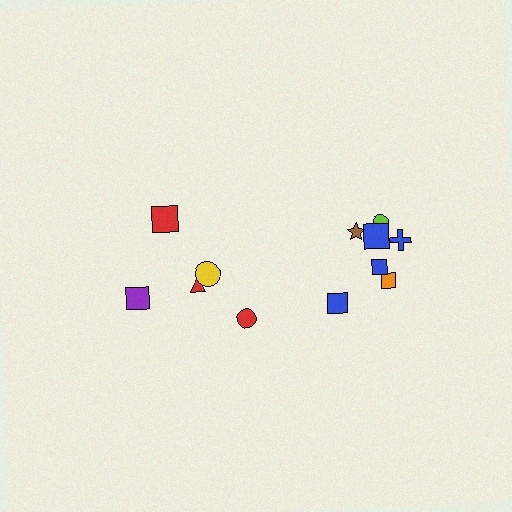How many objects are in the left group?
There are 5 objects.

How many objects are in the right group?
There are 7 objects.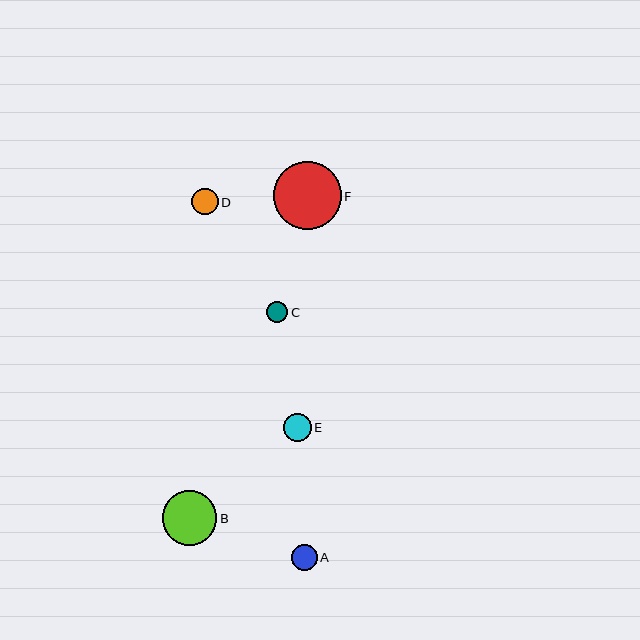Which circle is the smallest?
Circle C is the smallest with a size of approximately 21 pixels.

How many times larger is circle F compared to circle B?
Circle F is approximately 1.3 times the size of circle B.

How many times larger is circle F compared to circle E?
Circle F is approximately 2.5 times the size of circle E.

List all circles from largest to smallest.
From largest to smallest: F, B, E, D, A, C.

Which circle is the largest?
Circle F is the largest with a size of approximately 68 pixels.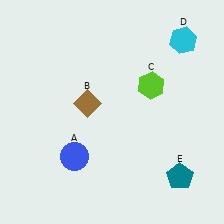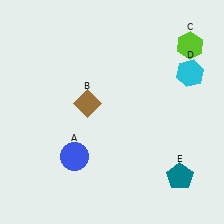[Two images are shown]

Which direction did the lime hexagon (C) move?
The lime hexagon (C) moved up.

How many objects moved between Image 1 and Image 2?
2 objects moved between the two images.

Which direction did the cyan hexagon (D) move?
The cyan hexagon (D) moved down.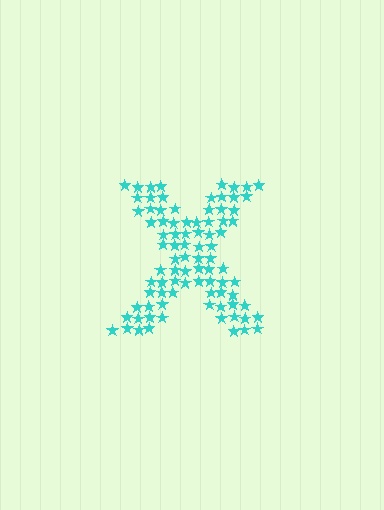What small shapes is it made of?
It is made of small stars.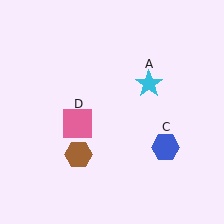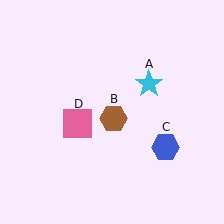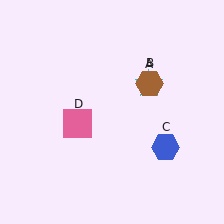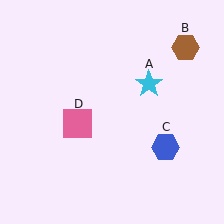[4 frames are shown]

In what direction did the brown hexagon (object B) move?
The brown hexagon (object B) moved up and to the right.